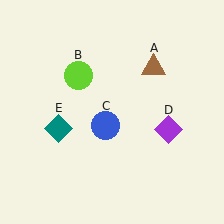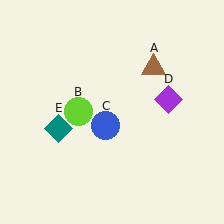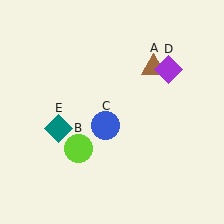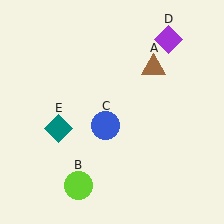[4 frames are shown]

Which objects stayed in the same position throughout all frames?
Brown triangle (object A) and blue circle (object C) and teal diamond (object E) remained stationary.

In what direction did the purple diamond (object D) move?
The purple diamond (object D) moved up.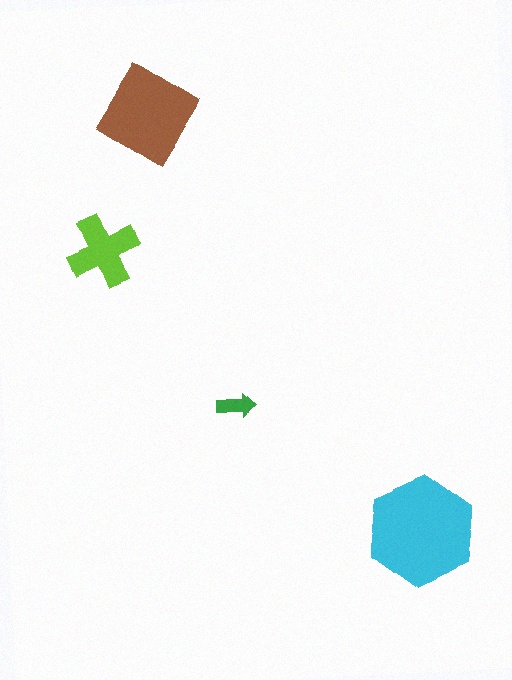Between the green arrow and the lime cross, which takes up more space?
The lime cross.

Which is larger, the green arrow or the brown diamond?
The brown diamond.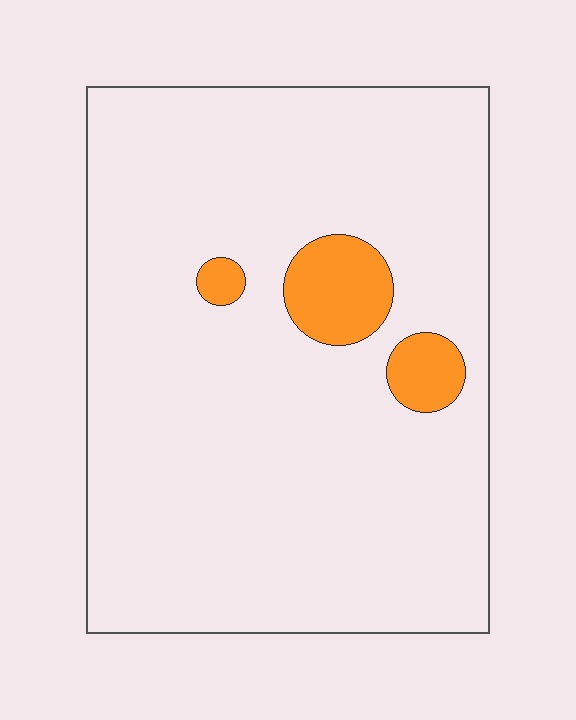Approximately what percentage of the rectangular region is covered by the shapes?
Approximately 10%.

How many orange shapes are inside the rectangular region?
3.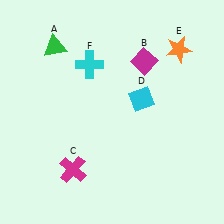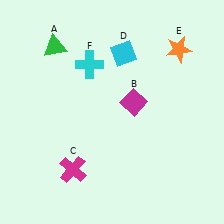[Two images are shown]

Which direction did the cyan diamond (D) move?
The cyan diamond (D) moved up.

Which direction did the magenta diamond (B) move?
The magenta diamond (B) moved down.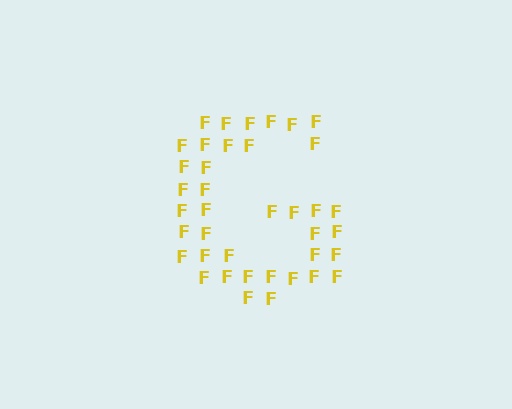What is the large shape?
The large shape is the letter G.